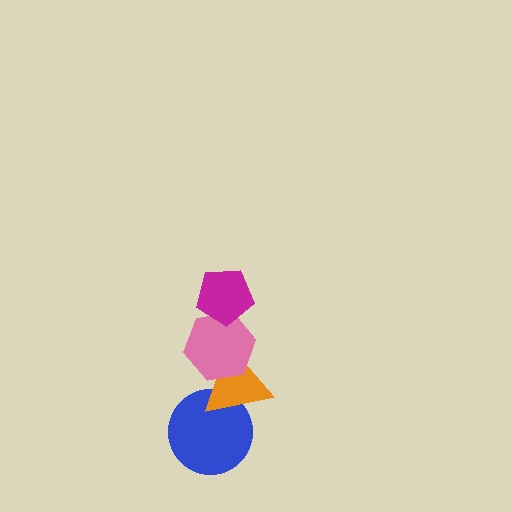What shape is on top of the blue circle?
The orange triangle is on top of the blue circle.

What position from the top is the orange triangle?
The orange triangle is 3rd from the top.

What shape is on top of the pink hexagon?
The magenta pentagon is on top of the pink hexagon.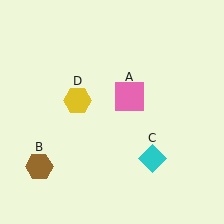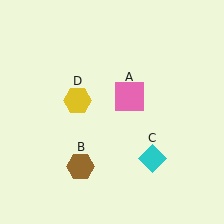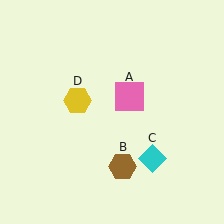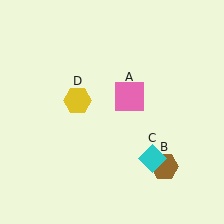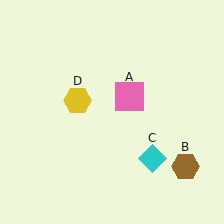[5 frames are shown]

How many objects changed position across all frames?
1 object changed position: brown hexagon (object B).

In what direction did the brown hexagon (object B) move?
The brown hexagon (object B) moved right.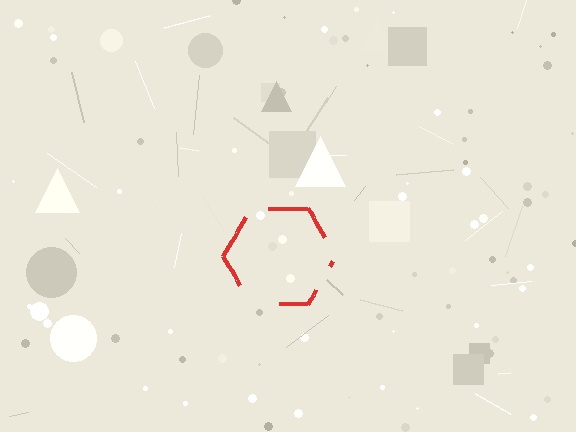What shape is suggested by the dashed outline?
The dashed outline suggests a hexagon.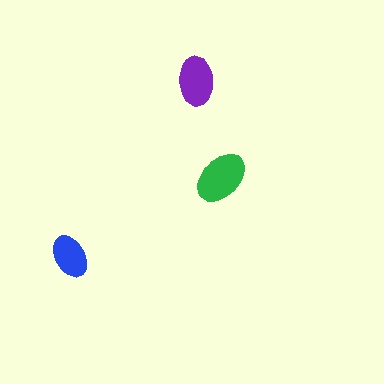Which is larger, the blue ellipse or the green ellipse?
The green one.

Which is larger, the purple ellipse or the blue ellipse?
The purple one.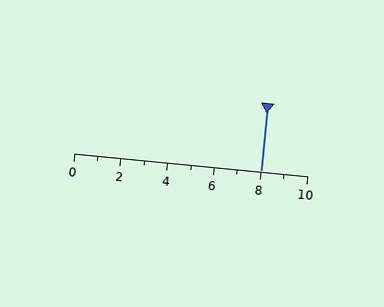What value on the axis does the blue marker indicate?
The marker indicates approximately 8.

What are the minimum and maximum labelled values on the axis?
The axis runs from 0 to 10.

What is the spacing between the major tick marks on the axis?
The major ticks are spaced 2 apart.